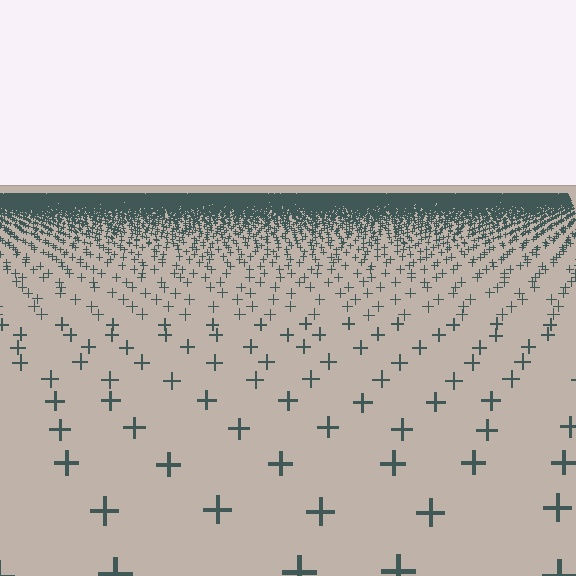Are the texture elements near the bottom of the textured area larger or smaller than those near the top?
Larger. Near the bottom, elements are closer to the viewer and appear at a bigger on-screen size.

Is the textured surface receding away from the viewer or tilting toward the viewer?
The surface is receding away from the viewer. Texture elements get smaller and denser toward the top.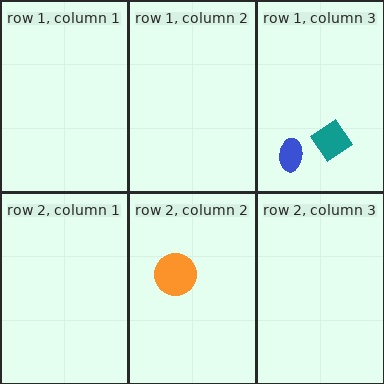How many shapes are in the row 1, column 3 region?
2.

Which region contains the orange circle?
The row 2, column 2 region.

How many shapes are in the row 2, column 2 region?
1.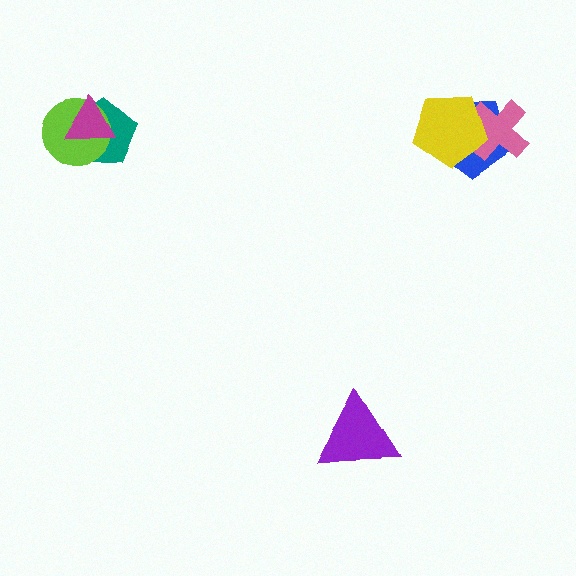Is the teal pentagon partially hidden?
Yes, it is partially covered by another shape.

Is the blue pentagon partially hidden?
Yes, it is partially covered by another shape.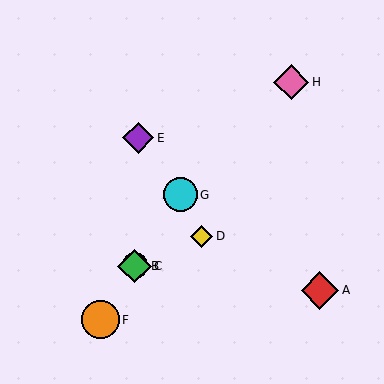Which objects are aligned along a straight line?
Objects B, C, F, G are aligned along a straight line.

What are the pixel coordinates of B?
Object B is at (135, 266).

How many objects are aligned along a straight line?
4 objects (B, C, F, G) are aligned along a straight line.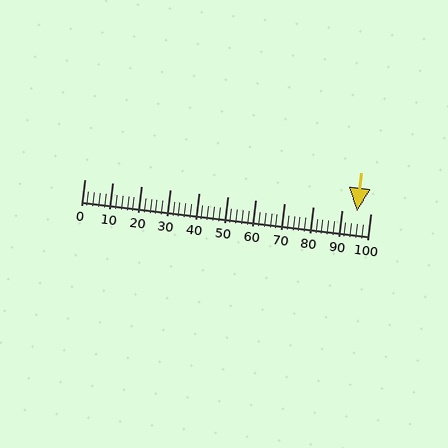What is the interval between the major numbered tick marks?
The major tick marks are spaced 10 units apart.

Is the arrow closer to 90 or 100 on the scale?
The arrow is closer to 100.